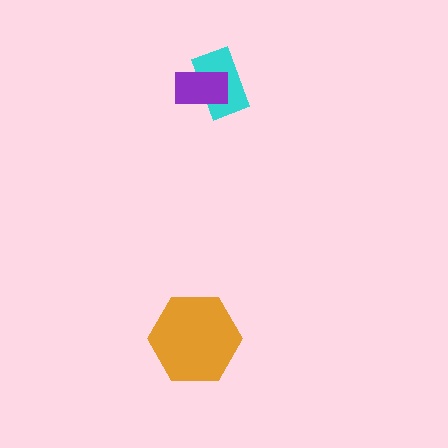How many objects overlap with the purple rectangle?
1 object overlaps with the purple rectangle.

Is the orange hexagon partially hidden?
No, no other shape covers it.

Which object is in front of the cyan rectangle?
The purple rectangle is in front of the cyan rectangle.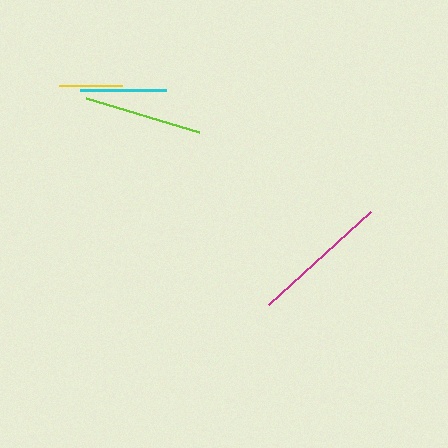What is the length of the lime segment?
The lime segment is approximately 119 pixels long.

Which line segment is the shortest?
The yellow line is the shortest at approximately 63 pixels.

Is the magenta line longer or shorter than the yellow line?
The magenta line is longer than the yellow line.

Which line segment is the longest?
The magenta line is the longest at approximately 139 pixels.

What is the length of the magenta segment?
The magenta segment is approximately 139 pixels long.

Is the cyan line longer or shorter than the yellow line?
The cyan line is longer than the yellow line.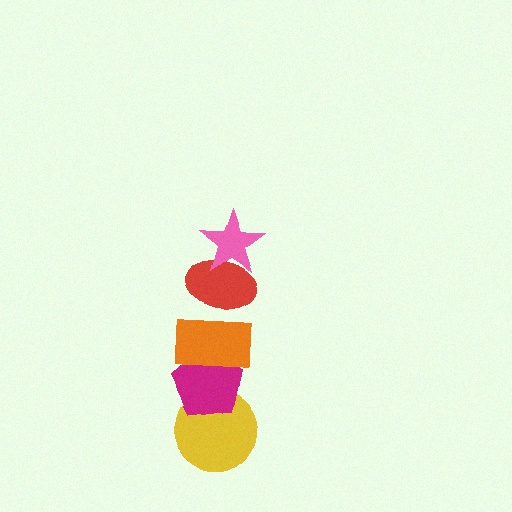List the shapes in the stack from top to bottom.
From top to bottom: the pink star, the red ellipse, the orange rectangle, the magenta pentagon, the yellow circle.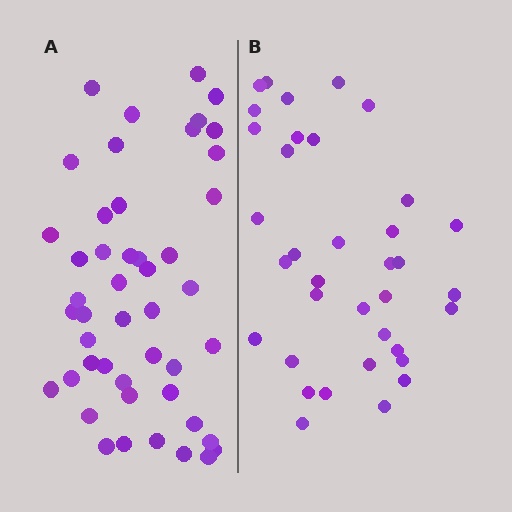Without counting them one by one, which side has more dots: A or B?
Region A (the left region) has more dots.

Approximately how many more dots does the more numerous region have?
Region A has roughly 12 or so more dots than region B.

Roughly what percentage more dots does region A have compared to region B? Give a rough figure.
About 30% more.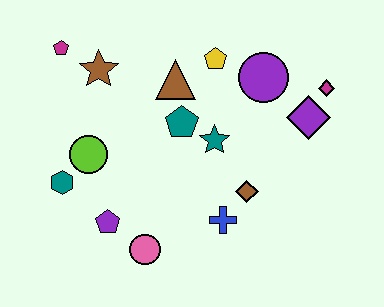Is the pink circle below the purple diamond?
Yes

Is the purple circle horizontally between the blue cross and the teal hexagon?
No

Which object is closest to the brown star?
The magenta pentagon is closest to the brown star.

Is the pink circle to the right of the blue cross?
No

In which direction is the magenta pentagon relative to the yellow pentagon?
The magenta pentagon is to the left of the yellow pentagon.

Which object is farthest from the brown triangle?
The pink circle is farthest from the brown triangle.